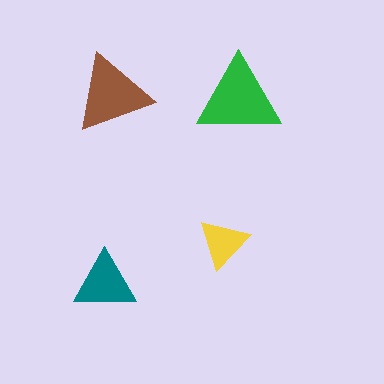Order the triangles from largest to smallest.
the green one, the brown one, the teal one, the yellow one.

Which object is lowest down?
The teal triangle is bottommost.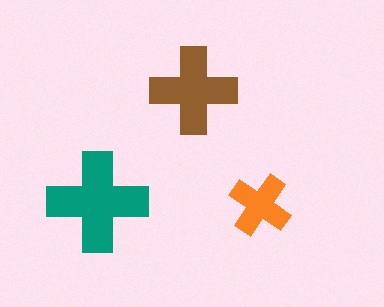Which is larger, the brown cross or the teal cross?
The teal one.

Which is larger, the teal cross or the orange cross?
The teal one.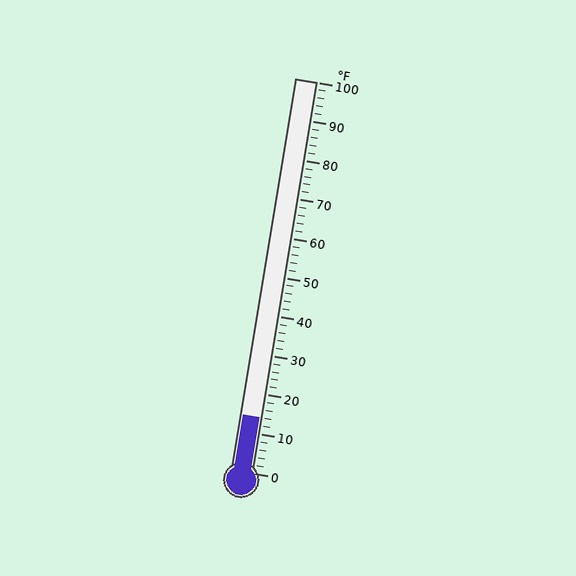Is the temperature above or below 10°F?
The temperature is above 10°F.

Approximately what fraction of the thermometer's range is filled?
The thermometer is filled to approximately 15% of its range.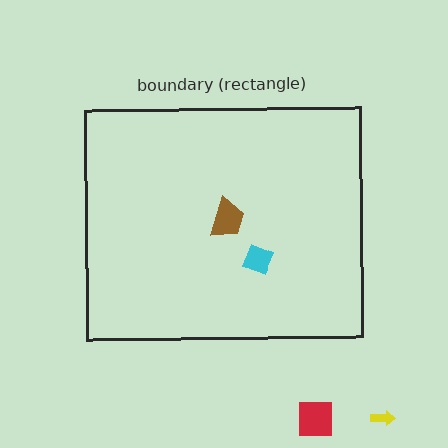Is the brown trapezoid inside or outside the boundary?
Inside.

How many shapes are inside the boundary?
2 inside, 2 outside.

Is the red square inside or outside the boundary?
Outside.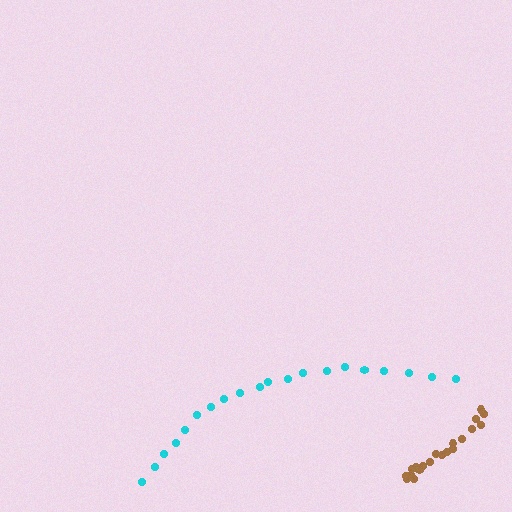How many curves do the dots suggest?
There are 2 distinct paths.